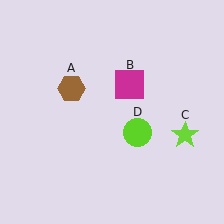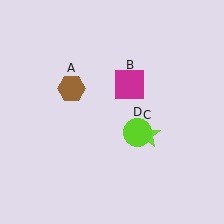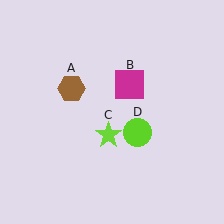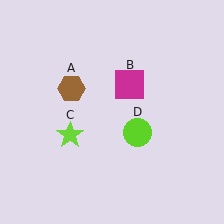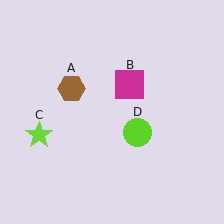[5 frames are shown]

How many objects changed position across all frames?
1 object changed position: lime star (object C).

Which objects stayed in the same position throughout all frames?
Brown hexagon (object A) and magenta square (object B) and lime circle (object D) remained stationary.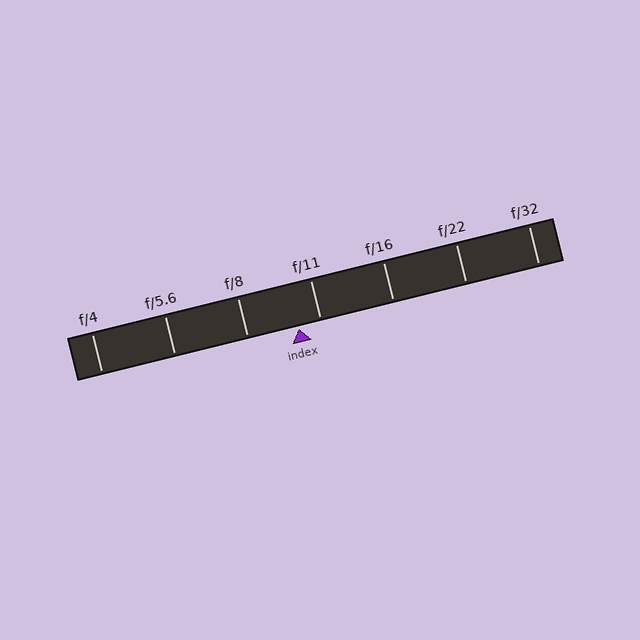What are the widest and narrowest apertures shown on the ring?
The widest aperture shown is f/4 and the narrowest is f/32.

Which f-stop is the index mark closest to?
The index mark is closest to f/11.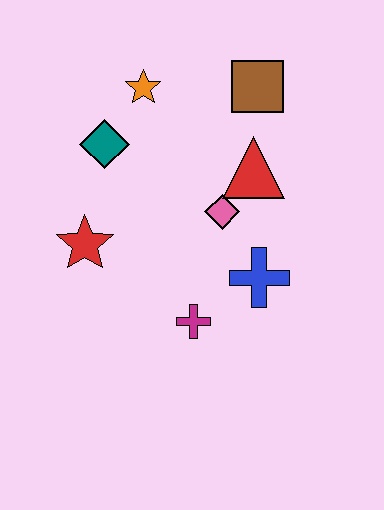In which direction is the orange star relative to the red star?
The orange star is above the red star.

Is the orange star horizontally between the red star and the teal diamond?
No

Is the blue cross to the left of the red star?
No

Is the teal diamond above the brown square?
No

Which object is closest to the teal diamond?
The orange star is closest to the teal diamond.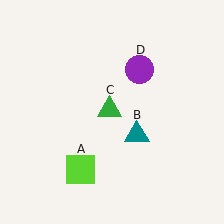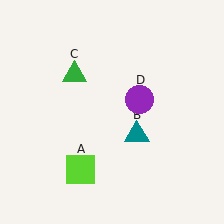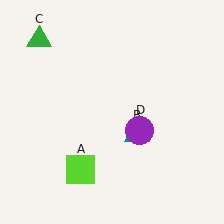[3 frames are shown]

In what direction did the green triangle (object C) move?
The green triangle (object C) moved up and to the left.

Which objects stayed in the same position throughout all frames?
Lime square (object A) and teal triangle (object B) remained stationary.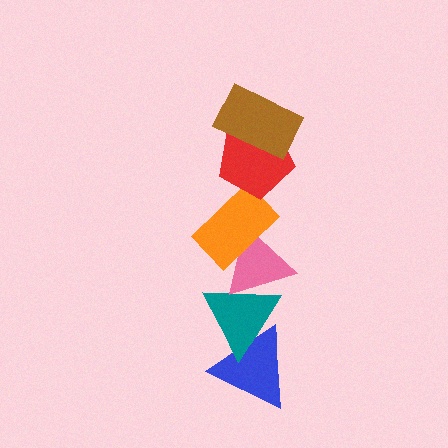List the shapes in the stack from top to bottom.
From top to bottom: the brown rectangle, the red pentagon, the orange rectangle, the pink triangle, the teal triangle, the blue triangle.